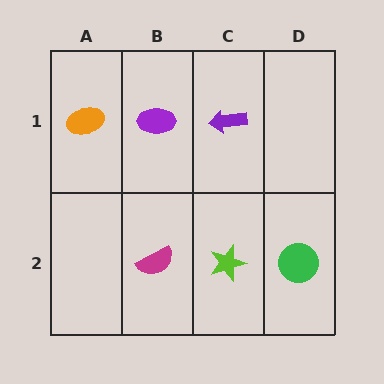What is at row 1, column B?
A purple ellipse.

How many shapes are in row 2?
3 shapes.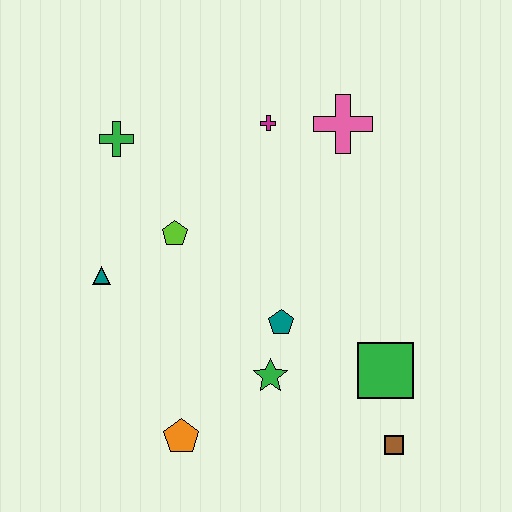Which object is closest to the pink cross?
The magenta cross is closest to the pink cross.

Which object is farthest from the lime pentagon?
The brown square is farthest from the lime pentagon.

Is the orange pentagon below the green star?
Yes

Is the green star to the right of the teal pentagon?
No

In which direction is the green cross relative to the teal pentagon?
The green cross is above the teal pentagon.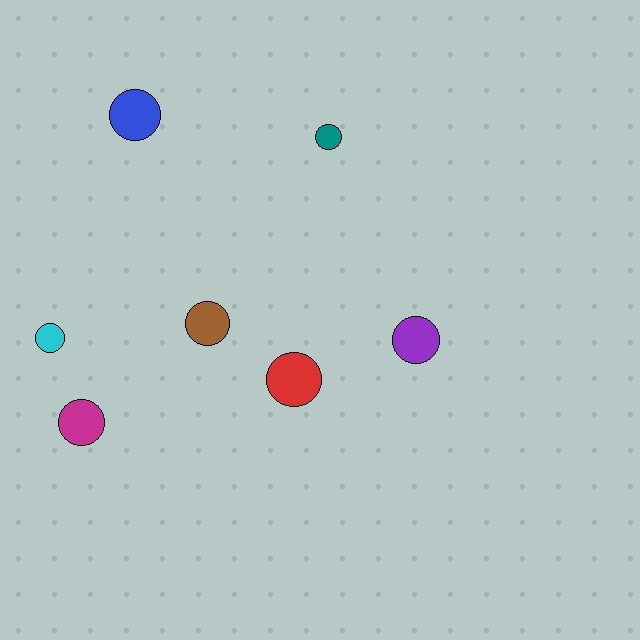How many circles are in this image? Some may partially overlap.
There are 7 circles.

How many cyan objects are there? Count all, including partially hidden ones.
There is 1 cyan object.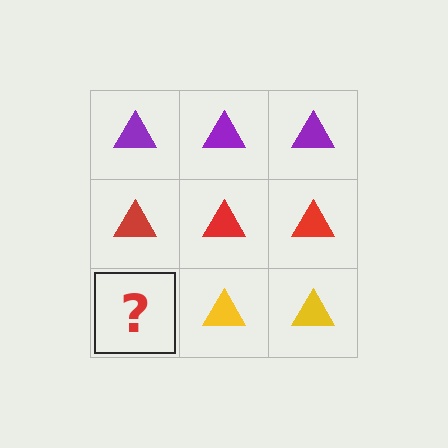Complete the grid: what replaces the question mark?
The question mark should be replaced with a yellow triangle.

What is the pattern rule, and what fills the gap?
The rule is that each row has a consistent color. The gap should be filled with a yellow triangle.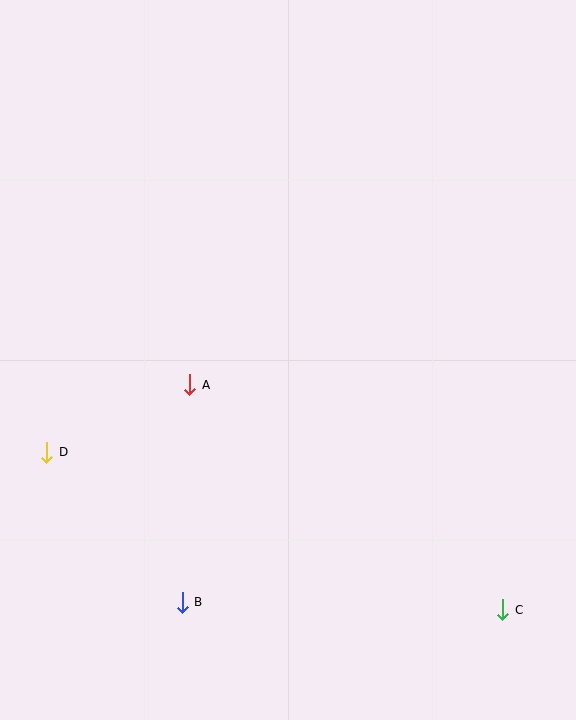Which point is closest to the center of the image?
Point A at (190, 385) is closest to the center.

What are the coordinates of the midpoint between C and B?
The midpoint between C and B is at (343, 606).